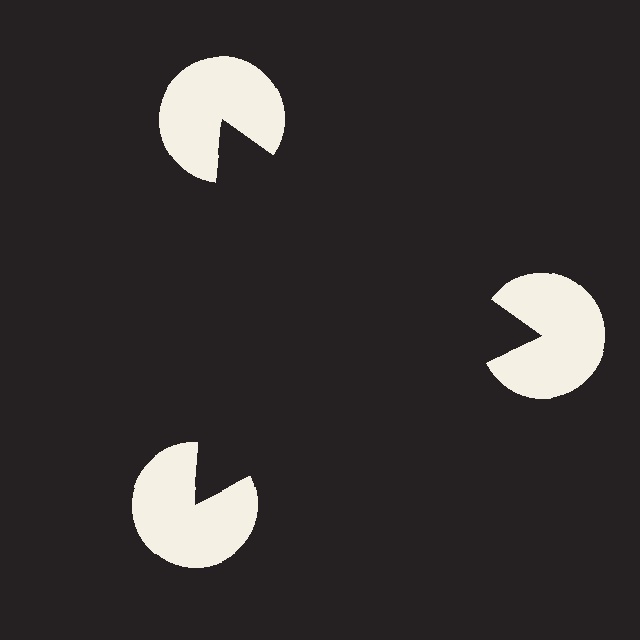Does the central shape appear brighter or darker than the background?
It typically appears slightly darker than the background, even though no actual brightness change is drawn.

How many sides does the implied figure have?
3 sides.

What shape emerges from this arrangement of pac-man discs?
An illusory triangle — its edges are inferred from the aligned wedge cuts in the pac-man discs, not physically drawn.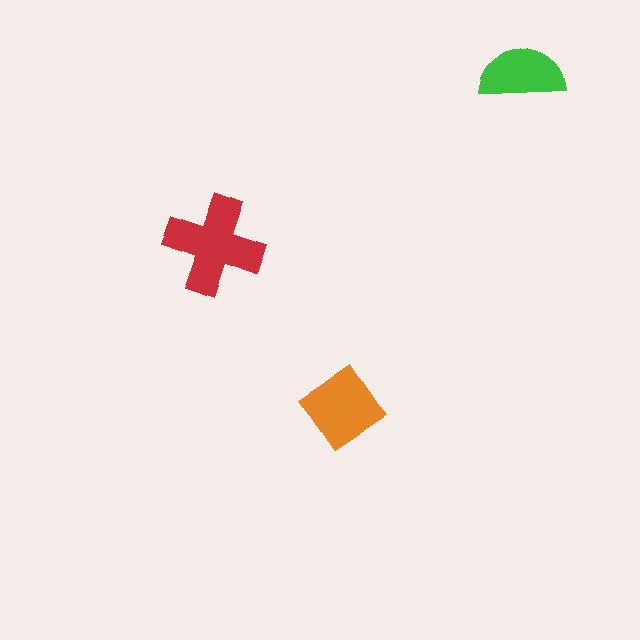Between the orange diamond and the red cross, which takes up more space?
The red cross.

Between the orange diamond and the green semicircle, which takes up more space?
The orange diamond.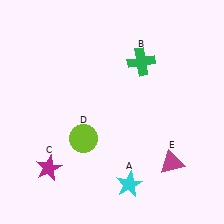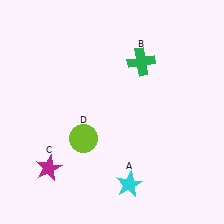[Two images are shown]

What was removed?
The magenta triangle (E) was removed in Image 2.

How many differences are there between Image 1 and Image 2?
There is 1 difference between the two images.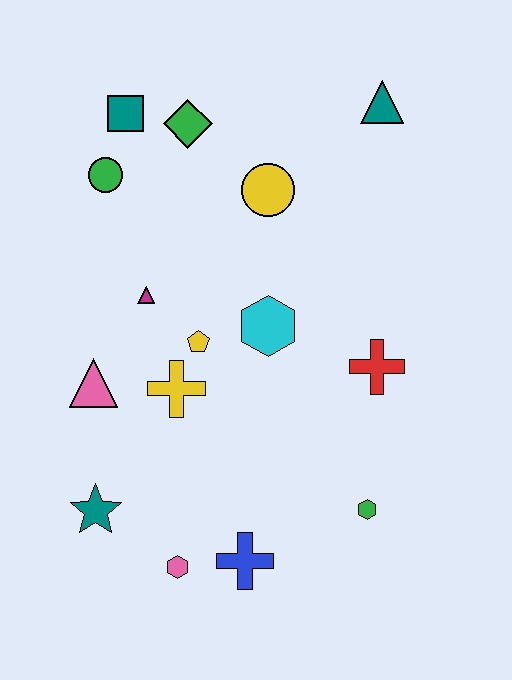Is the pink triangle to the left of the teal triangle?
Yes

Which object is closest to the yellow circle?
The green diamond is closest to the yellow circle.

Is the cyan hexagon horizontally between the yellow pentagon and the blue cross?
No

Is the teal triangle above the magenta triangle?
Yes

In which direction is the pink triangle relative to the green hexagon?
The pink triangle is to the left of the green hexagon.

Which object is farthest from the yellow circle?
The pink hexagon is farthest from the yellow circle.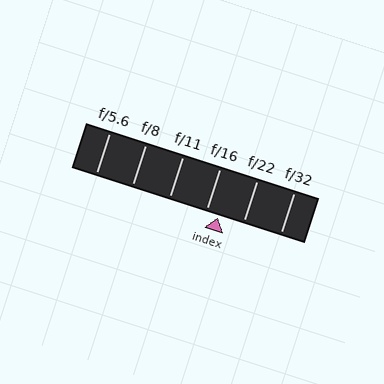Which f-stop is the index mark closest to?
The index mark is closest to f/16.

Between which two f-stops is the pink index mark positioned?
The index mark is between f/16 and f/22.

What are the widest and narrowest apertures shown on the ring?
The widest aperture shown is f/5.6 and the narrowest is f/32.